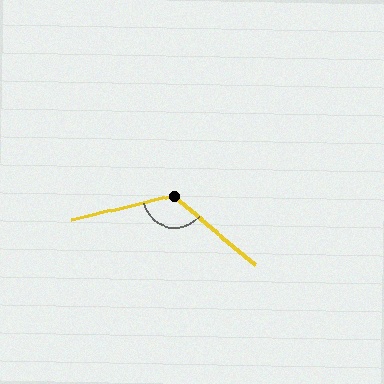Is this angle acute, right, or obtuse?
It is obtuse.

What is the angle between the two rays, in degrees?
Approximately 126 degrees.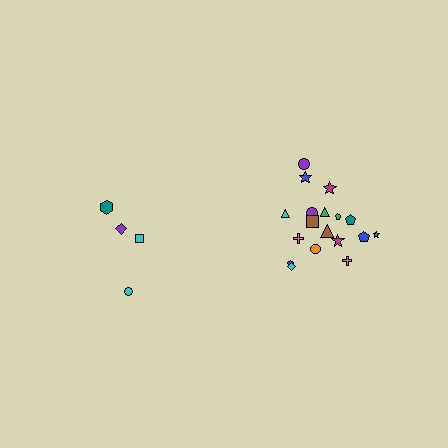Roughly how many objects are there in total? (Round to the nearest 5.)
Roughly 20 objects in total.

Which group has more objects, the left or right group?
The right group.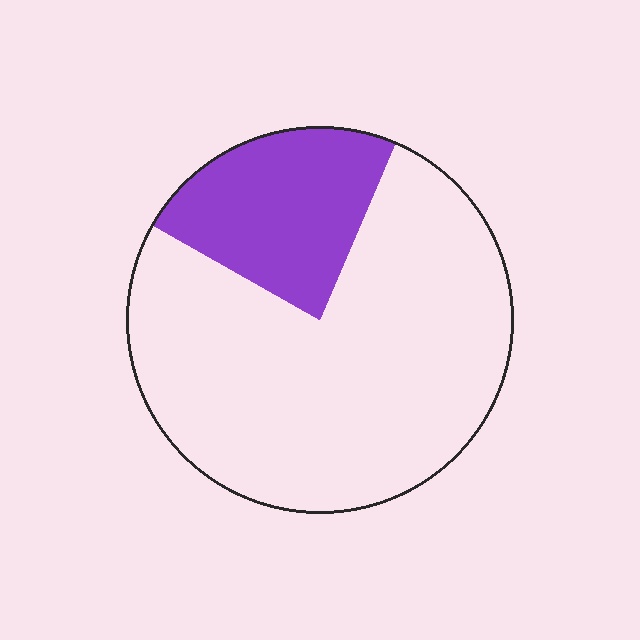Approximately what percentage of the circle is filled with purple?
Approximately 25%.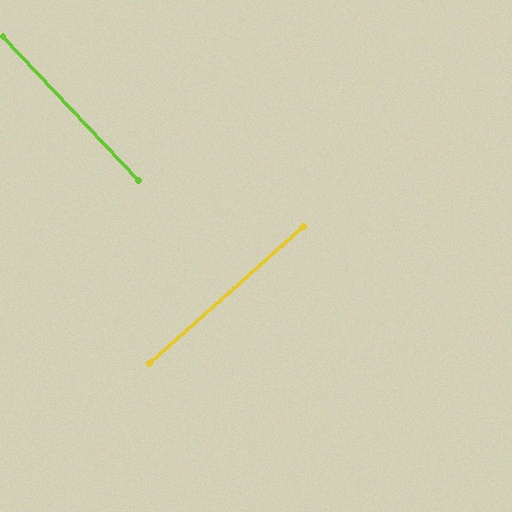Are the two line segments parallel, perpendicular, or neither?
Perpendicular — they meet at approximately 88°.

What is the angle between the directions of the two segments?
Approximately 88 degrees.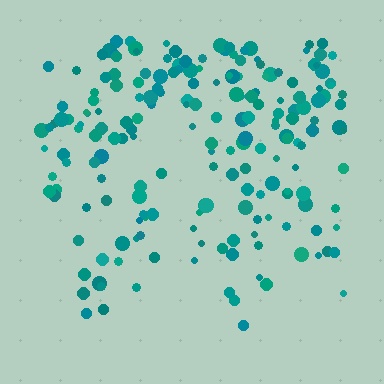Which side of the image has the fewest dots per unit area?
The bottom.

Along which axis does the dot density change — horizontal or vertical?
Vertical.